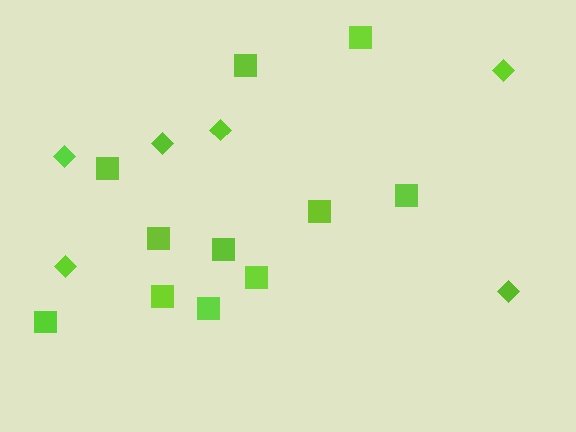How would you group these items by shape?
There are 2 groups: one group of squares (11) and one group of diamonds (6).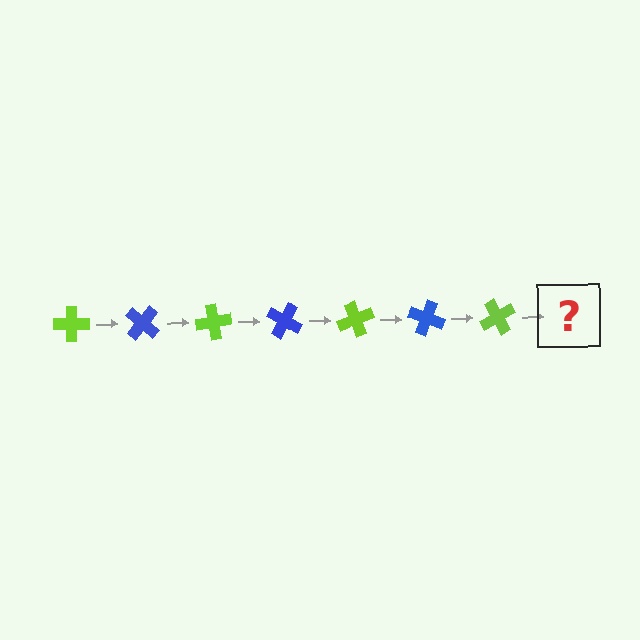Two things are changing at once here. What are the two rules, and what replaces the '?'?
The two rules are that it rotates 40 degrees each step and the color cycles through lime and blue. The '?' should be a blue cross, rotated 280 degrees from the start.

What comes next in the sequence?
The next element should be a blue cross, rotated 280 degrees from the start.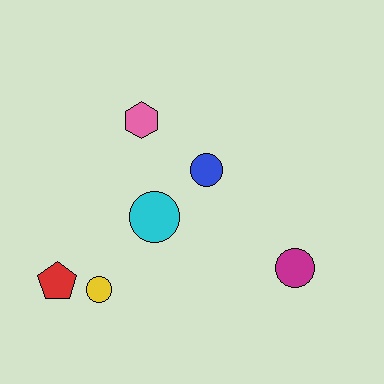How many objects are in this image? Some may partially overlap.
There are 6 objects.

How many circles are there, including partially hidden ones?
There are 4 circles.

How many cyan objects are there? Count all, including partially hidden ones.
There is 1 cyan object.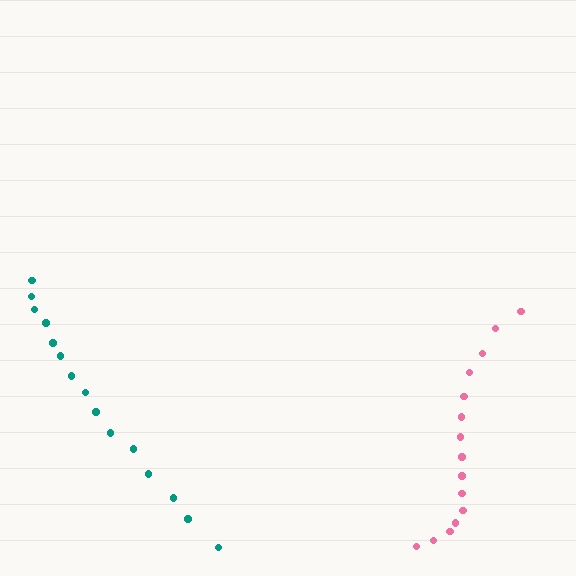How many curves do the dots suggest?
There are 2 distinct paths.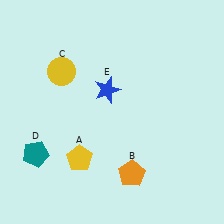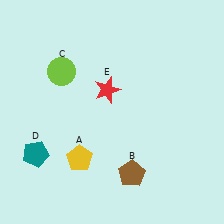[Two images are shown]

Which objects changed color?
B changed from orange to brown. C changed from yellow to lime. E changed from blue to red.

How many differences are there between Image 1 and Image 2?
There are 3 differences between the two images.